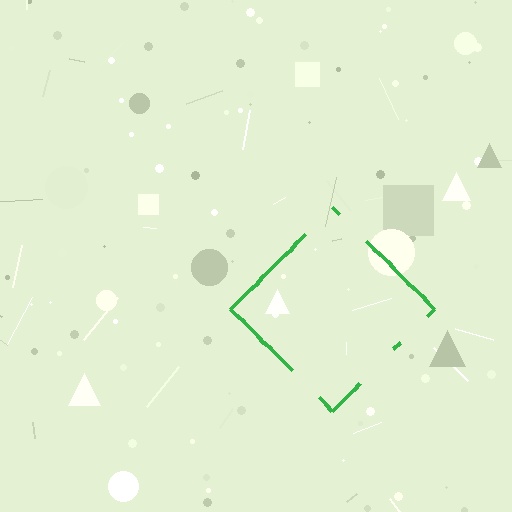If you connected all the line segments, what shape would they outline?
They would outline a diamond.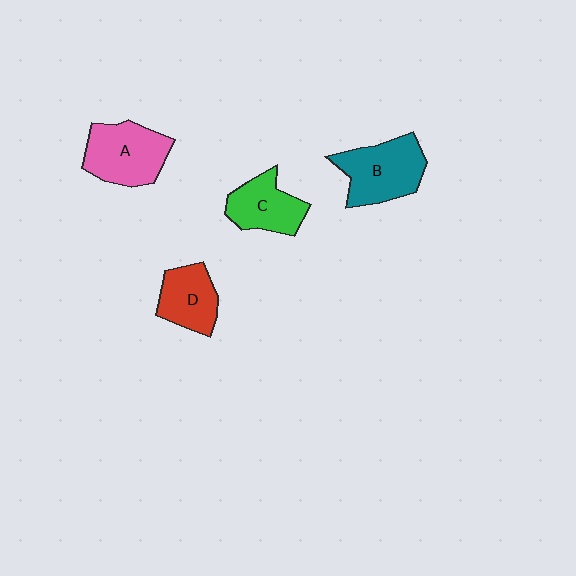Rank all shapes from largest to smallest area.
From largest to smallest: B (teal), A (pink), C (green), D (red).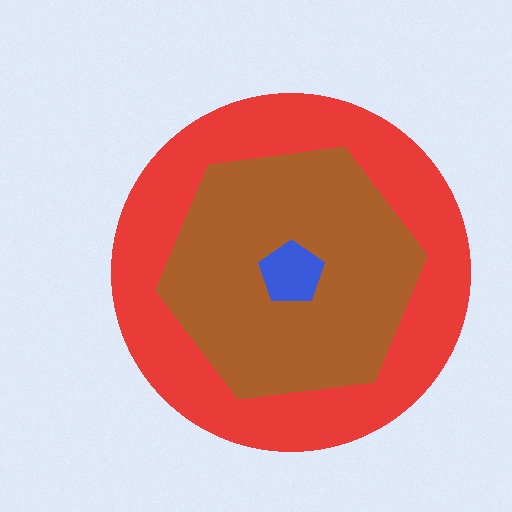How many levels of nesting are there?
3.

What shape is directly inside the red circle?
The brown hexagon.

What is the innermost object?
The blue pentagon.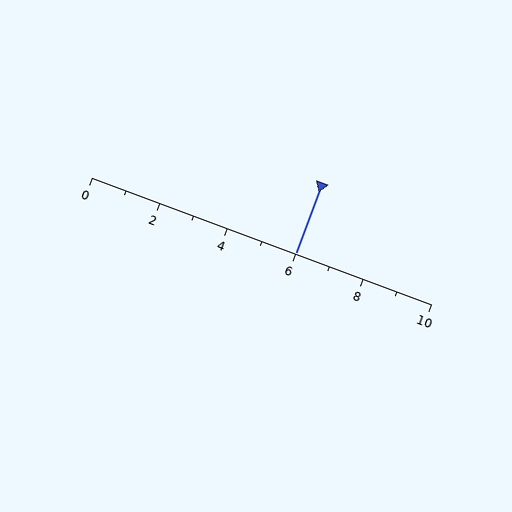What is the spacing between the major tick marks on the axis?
The major ticks are spaced 2 apart.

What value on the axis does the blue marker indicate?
The marker indicates approximately 6.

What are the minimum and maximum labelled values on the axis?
The axis runs from 0 to 10.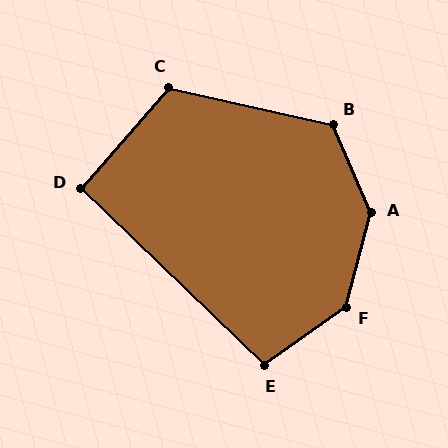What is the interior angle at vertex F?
Approximately 141 degrees (obtuse).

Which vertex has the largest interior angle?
A, at approximately 142 degrees.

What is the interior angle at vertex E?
Approximately 100 degrees (obtuse).